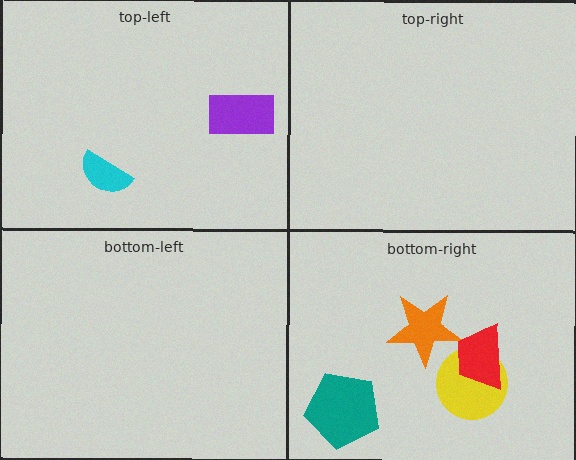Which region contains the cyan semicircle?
The top-left region.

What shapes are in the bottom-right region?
The orange star, the yellow circle, the red trapezoid, the teal pentagon.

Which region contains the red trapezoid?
The bottom-right region.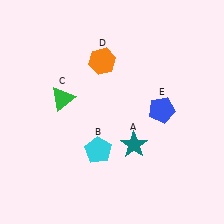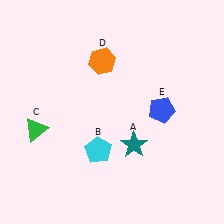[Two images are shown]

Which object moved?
The green triangle (C) moved down.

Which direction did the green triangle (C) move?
The green triangle (C) moved down.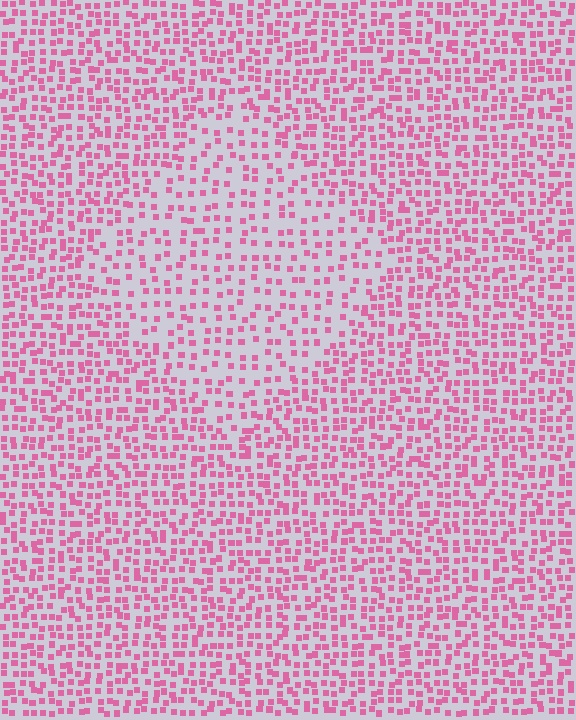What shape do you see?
I see a diamond.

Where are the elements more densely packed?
The elements are more densely packed outside the diamond boundary.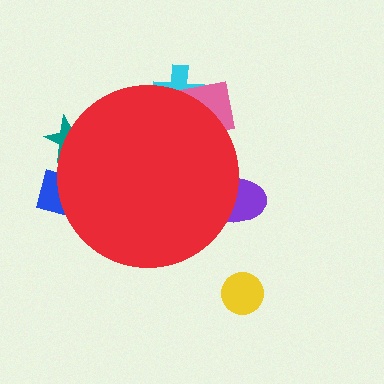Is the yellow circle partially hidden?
No, the yellow circle is fully visible.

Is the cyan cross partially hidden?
Yes, the cyan cross is partially hidden behind the red circle.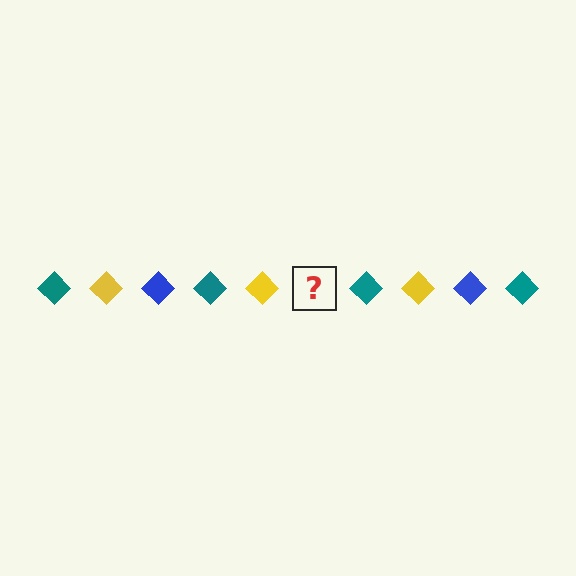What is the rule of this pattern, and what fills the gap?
The rule is that the pattern cycles through teal, yellow, blue diamonds. The gap should be filled with a blue diamond.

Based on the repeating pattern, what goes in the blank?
The blank should be a blue diamond.